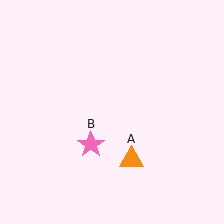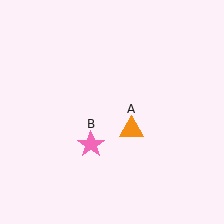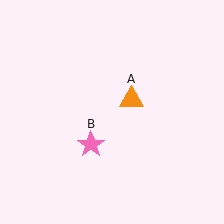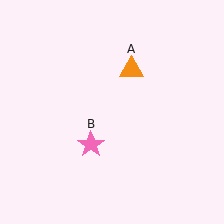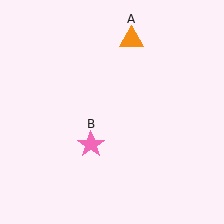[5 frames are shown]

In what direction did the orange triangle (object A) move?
The orange triangle (object A) moved up.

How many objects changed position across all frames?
1 object changed position: orange triangle (object A).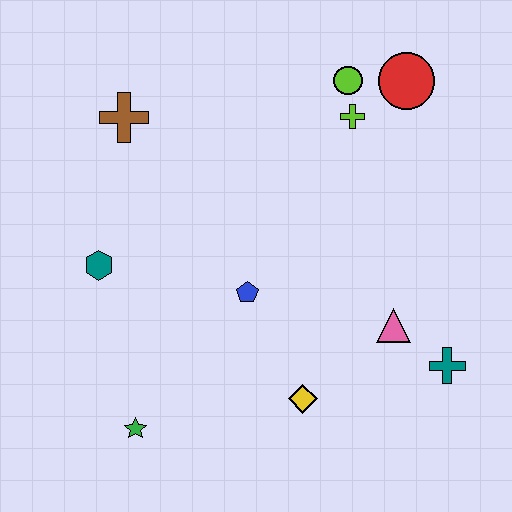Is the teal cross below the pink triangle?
Yes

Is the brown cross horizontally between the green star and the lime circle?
No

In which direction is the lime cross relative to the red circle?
The lime cross is to the left of the red circle.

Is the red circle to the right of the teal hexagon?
Yes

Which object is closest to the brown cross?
The teal hexagon is closest to the brown cross.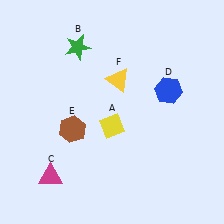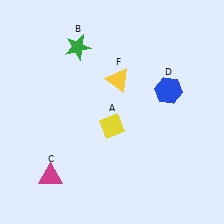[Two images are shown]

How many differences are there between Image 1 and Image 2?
There is 1 difference between the two images.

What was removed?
The brown hexagon (E) was removed in Image 2.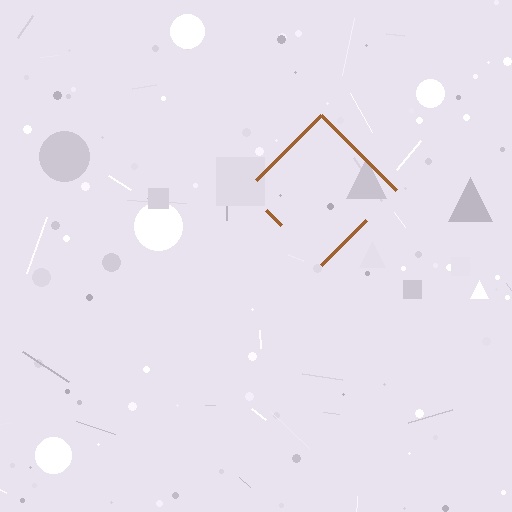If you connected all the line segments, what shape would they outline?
They would outline a diamond.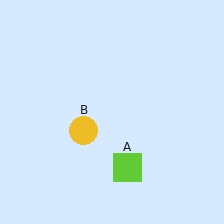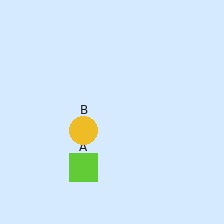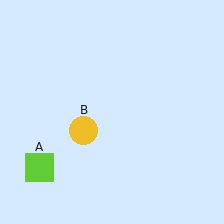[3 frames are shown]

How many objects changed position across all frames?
1 object changed position: lime square (object A).